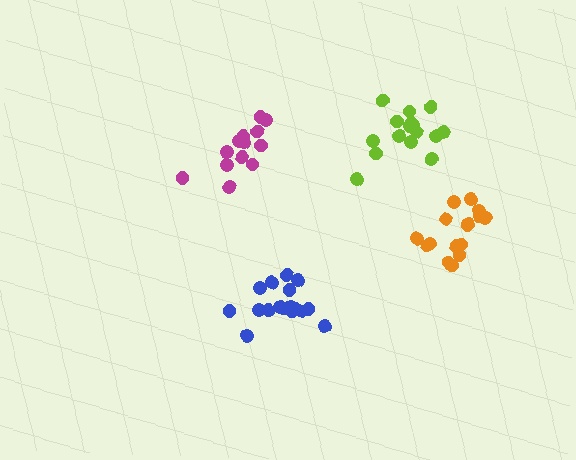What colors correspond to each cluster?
The clusters are colored: magenta, blue, lime, orange.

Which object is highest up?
The lime cluster is topmost.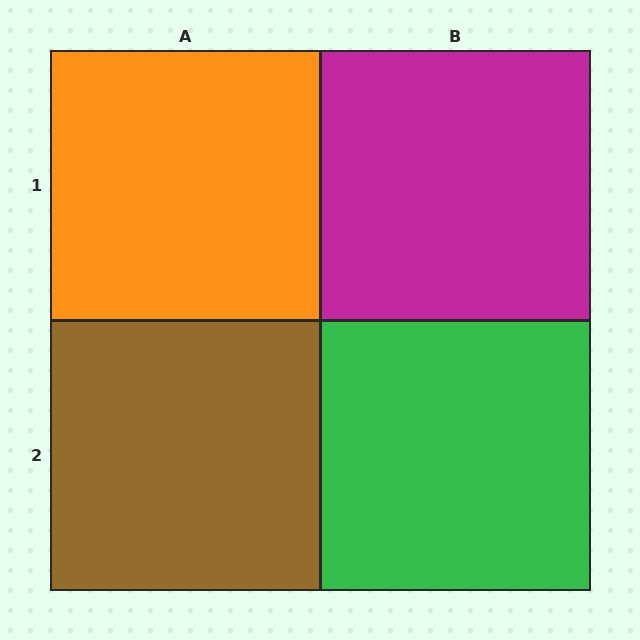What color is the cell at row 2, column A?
Brown.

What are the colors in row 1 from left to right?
Orange, magenta.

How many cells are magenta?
1 cell is magenta.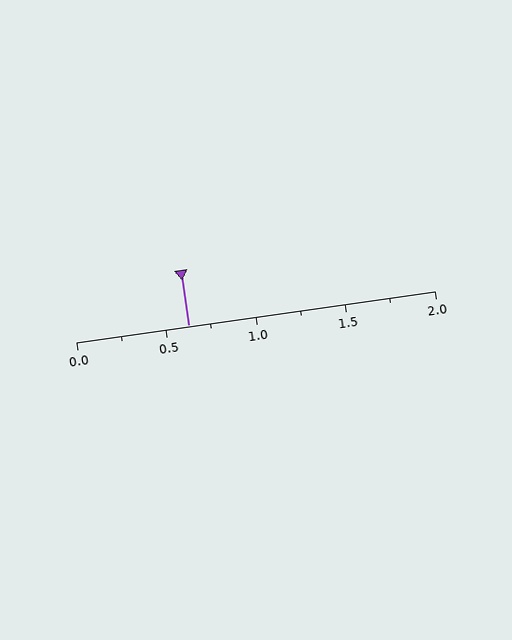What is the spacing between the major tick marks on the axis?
The major ticks are spaced 0.5 apart.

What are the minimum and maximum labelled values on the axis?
The axis runs from 0.0 to 2.0.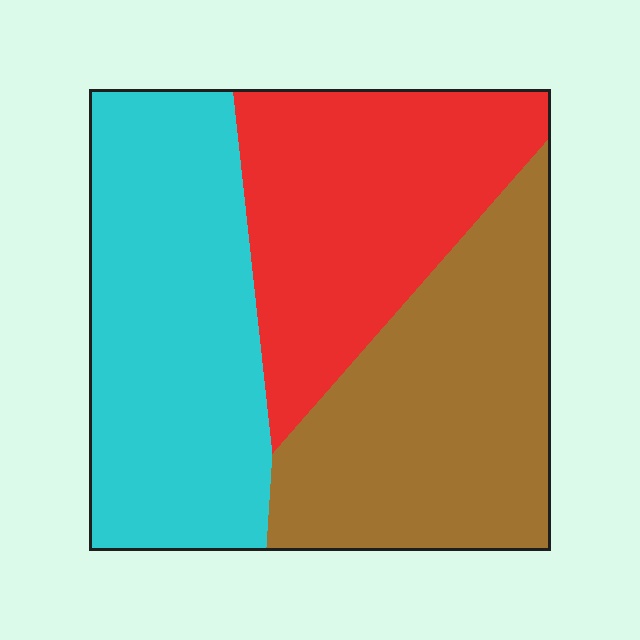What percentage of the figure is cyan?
Cyan takes up about three eighths (3/8) of the figure.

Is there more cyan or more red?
Cyan.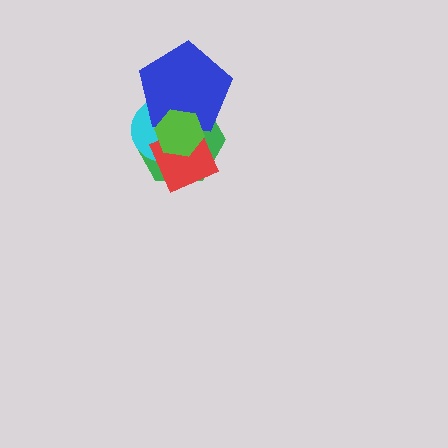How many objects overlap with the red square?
3 objects overlap with the red square.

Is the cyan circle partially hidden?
Yes, it is partially covered by another shape.